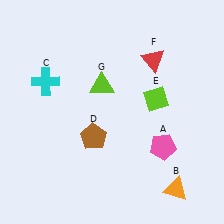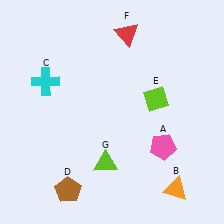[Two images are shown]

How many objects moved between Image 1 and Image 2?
3 objects moved between the two images.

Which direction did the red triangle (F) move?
The red triangle (F) moved left.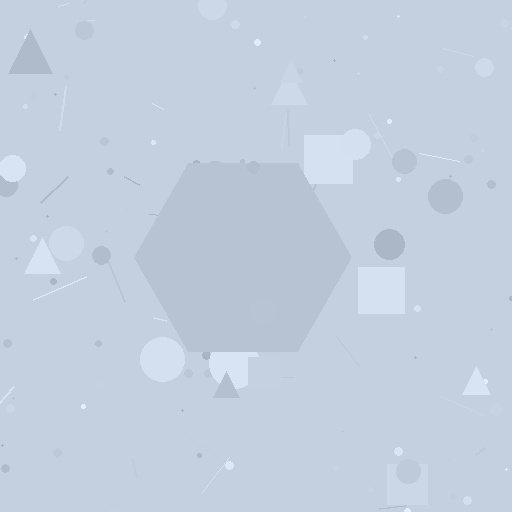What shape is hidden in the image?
A hexagon is hidden in the image.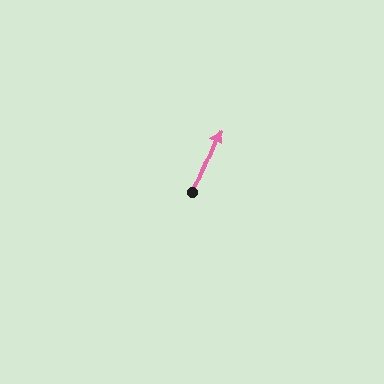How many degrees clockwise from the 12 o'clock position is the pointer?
Approximately 23 degrees.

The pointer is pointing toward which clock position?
Roughly 1 o'clock.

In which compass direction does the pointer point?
Northeast.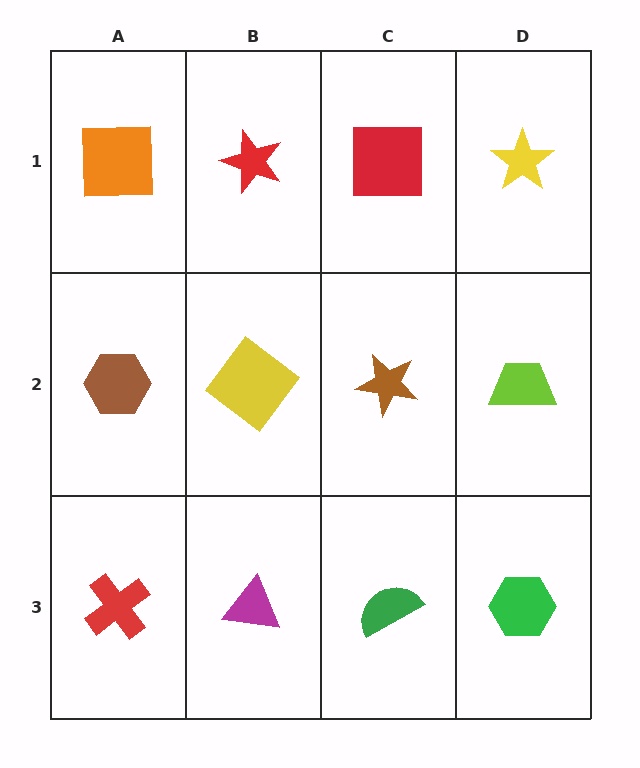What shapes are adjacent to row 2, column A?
An orange square (row 1, column A), a red cross (row 3, column A), a yellow diamond (row 2, column B).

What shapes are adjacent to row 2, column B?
A red star (row 1, column B), a magenta triangle (row 3, column B), a brown hexagon (row 2, column A), a brown star (row 2, column C).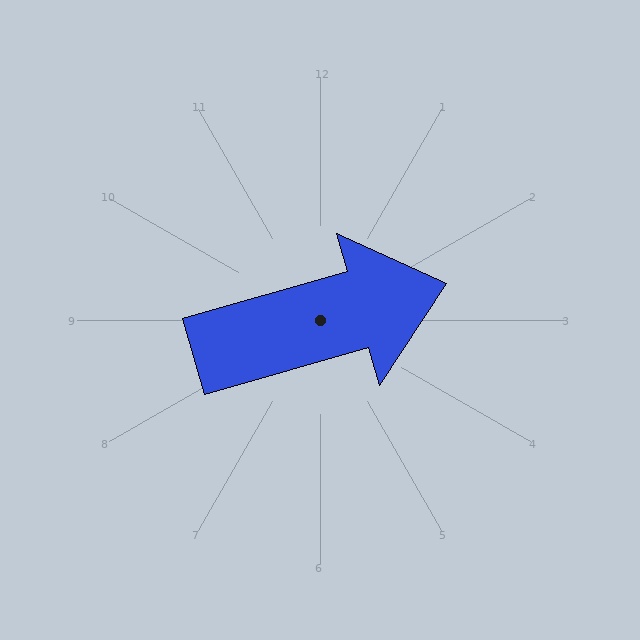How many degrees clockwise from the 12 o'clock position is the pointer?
Approximately 74 degrees.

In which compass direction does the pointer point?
East.